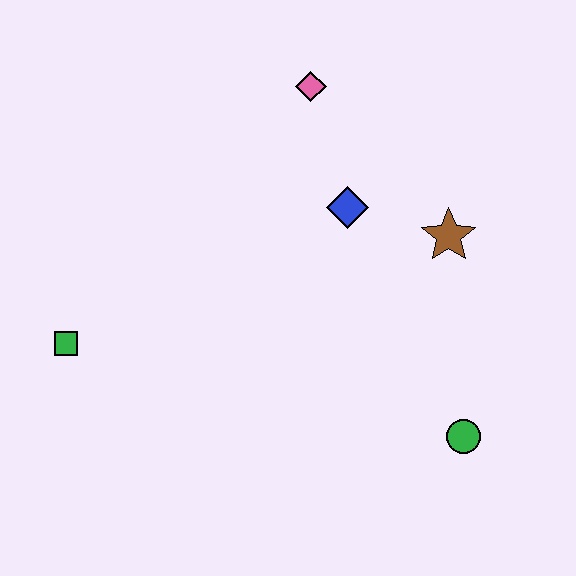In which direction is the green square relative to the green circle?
The green square is to the left of the green circle.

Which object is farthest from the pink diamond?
The green circle is farthest from the pink diamond.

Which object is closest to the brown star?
The blue diamond is closest to the brown star.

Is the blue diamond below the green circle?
No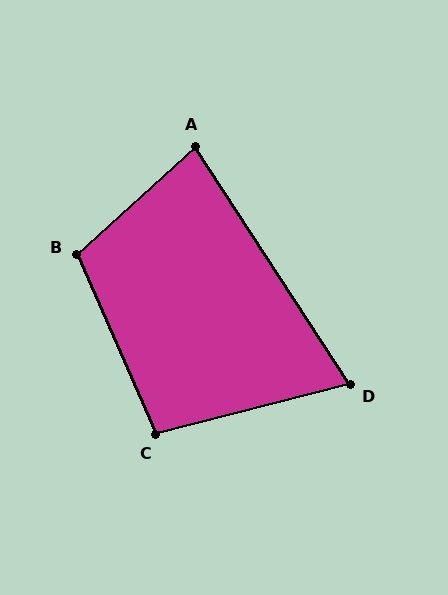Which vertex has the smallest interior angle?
D, at approximately 71 degrees.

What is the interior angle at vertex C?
Approximately 99 degrees (obtuse).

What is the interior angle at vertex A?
Approximately 81 degrees (acute).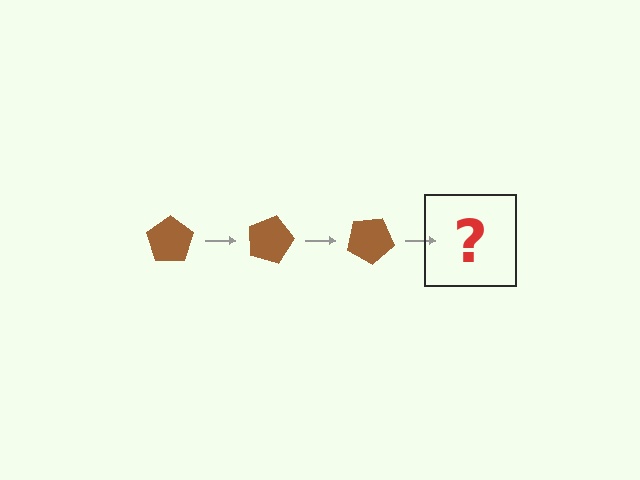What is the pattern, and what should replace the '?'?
The pattern is that the pentagon rotates 15 degrees each step. The '?' should be a brown pentagon rotated 45 degrees.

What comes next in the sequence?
The next element should be a brown pentagon rotated 45 degrees.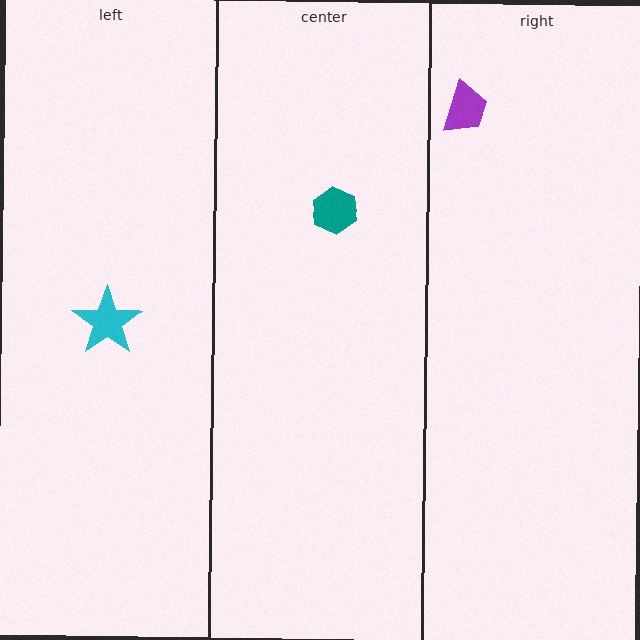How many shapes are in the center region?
1.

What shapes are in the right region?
The purple trapezoid.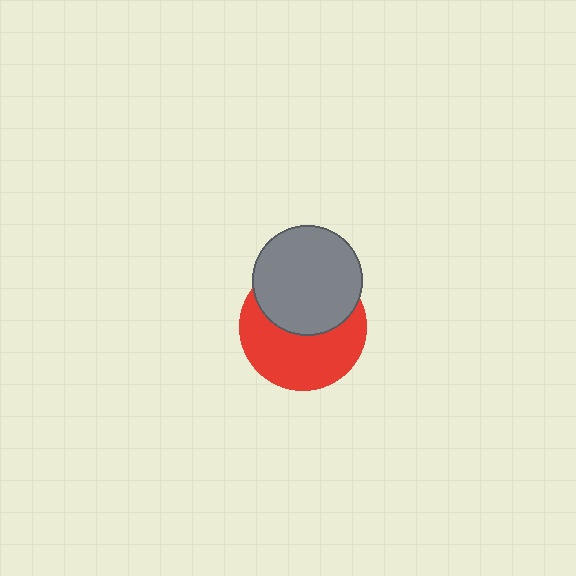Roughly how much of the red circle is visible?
About half of it is visible (roughly 56%).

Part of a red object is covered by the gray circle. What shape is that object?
It is a circle.